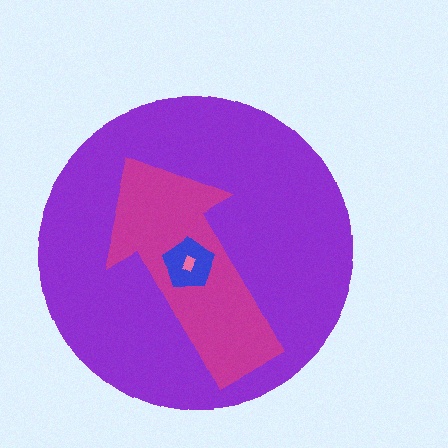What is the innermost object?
The pink rectangle.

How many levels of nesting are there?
4.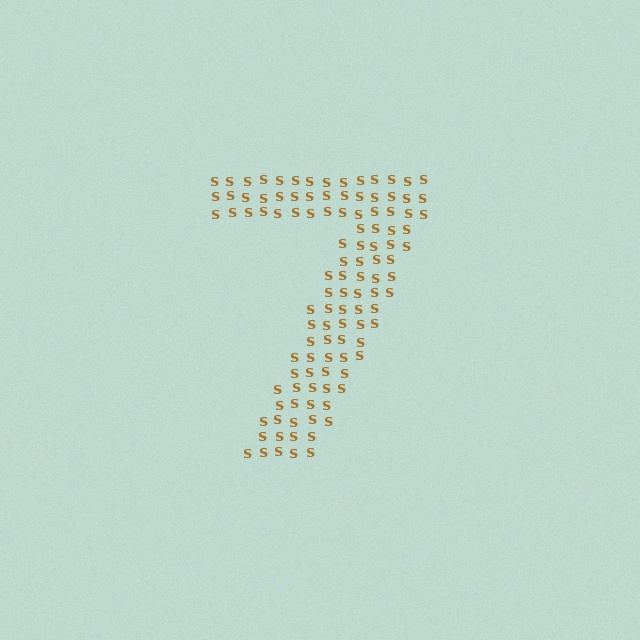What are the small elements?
The small elements are letter S's.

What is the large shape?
The large shape is the digit 7.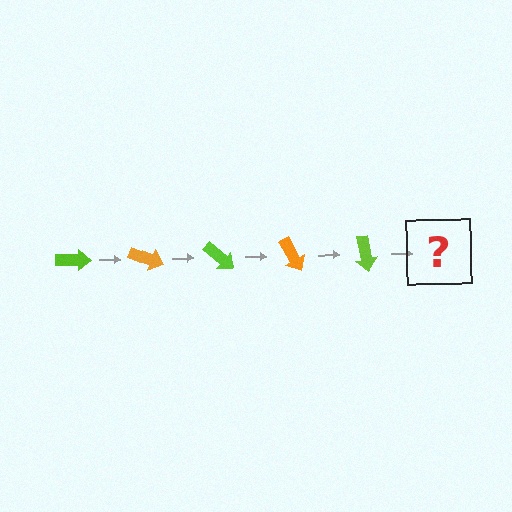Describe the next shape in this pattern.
It should be an orange arrow, rotated 100 degrees from the start.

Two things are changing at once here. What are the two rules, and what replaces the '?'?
The two rules are that it rotates 20 degrees each step and the color cycles through lime and orange. The '?' should be an orange arrow, rotated 100 degrees from the start.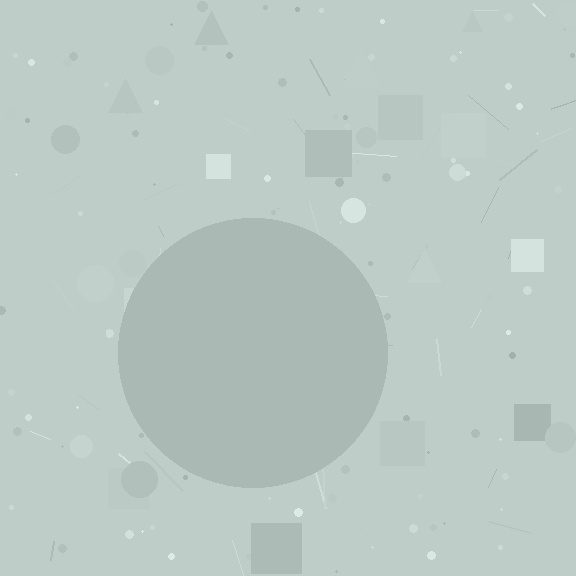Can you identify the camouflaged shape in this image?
The camouflaged shape is a circle.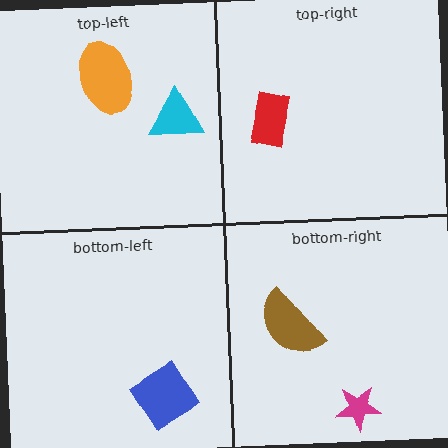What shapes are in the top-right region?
The red rectangle.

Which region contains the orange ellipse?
The top-left region.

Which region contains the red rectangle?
The top-right region.